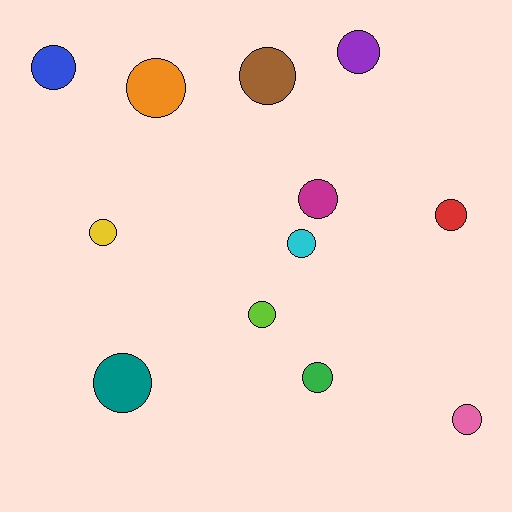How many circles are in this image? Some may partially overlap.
There are 12 circles.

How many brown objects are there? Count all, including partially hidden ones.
There is 1 brown object.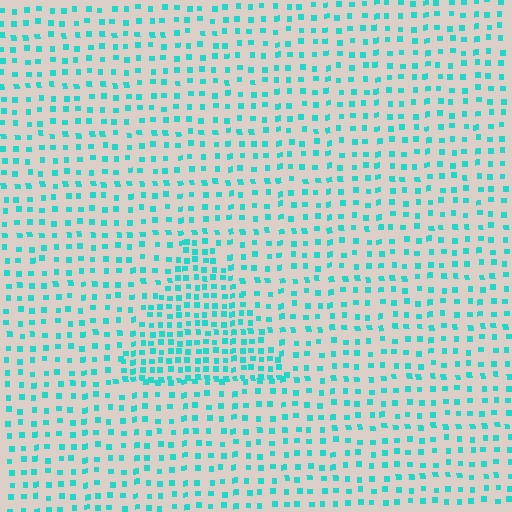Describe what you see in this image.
The image contains small cyan elements arranged at two different densities. A triangle-shaped region is visible where the elements are more densely packed than the surrounding area.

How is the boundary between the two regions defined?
The boundary is defined by a change in element density (approximately 1.9x ratio). All elements are the same color, size, and shape.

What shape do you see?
I see a triangle.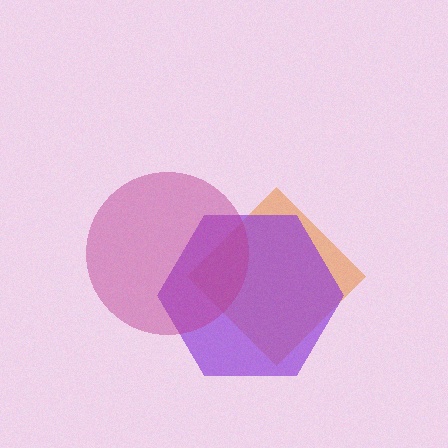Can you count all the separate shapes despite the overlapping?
Yes, there are 3 separate shapes.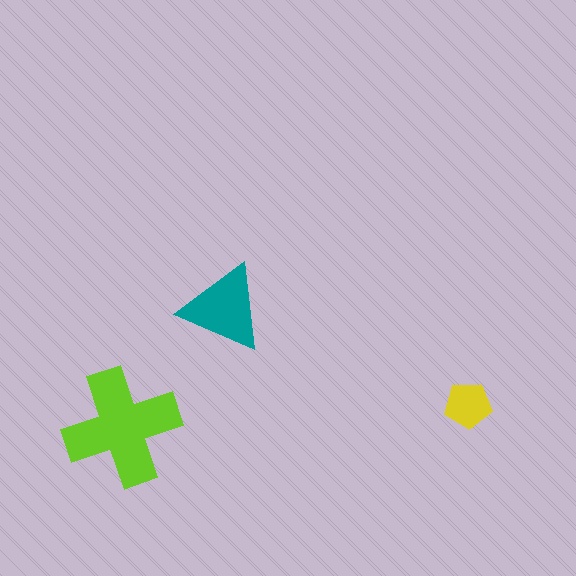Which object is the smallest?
The yellow pentagon.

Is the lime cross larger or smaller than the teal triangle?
Larger.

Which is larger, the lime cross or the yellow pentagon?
The lime cross.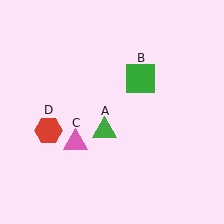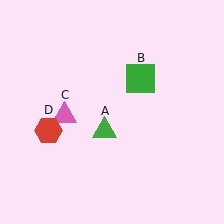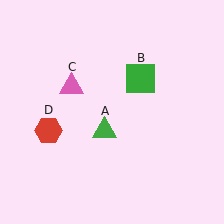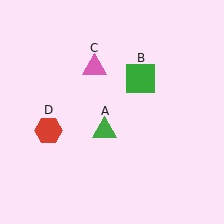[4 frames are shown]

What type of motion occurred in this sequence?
The pink triangle (object C) rotated clockwise around the center of the scene.